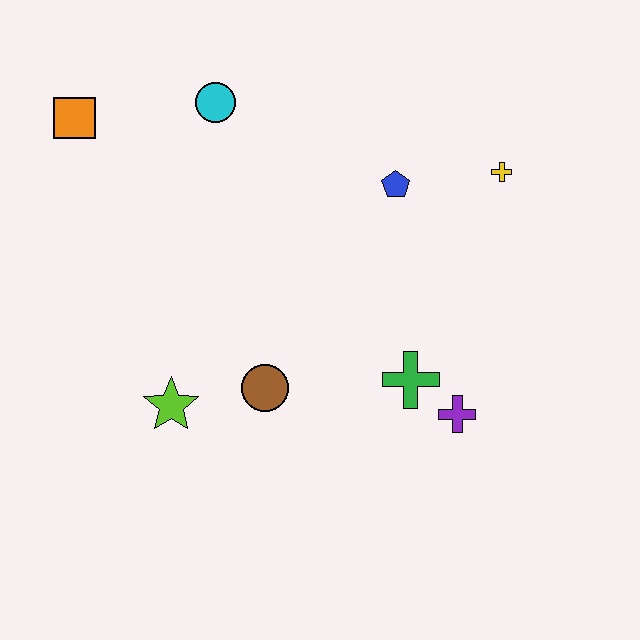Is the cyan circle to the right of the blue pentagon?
No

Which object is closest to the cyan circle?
The orange square is closest to the cyan circle.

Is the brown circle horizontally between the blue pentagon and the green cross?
No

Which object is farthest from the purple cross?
The orange square is farthest from the purple cross.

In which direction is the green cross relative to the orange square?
The green cross is to the right of the orange square.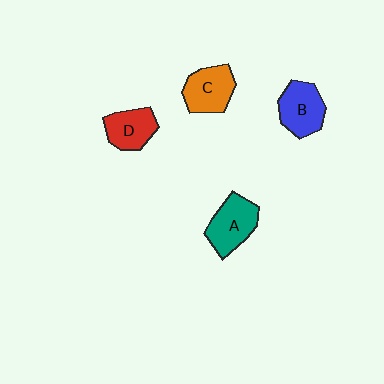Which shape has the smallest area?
Shape D (red).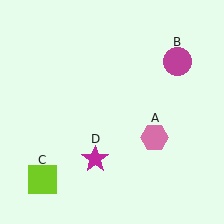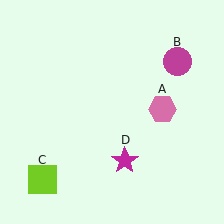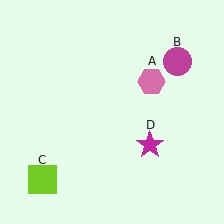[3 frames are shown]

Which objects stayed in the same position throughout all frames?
Magenta circle (object B) and lime square (object C) remained stationary.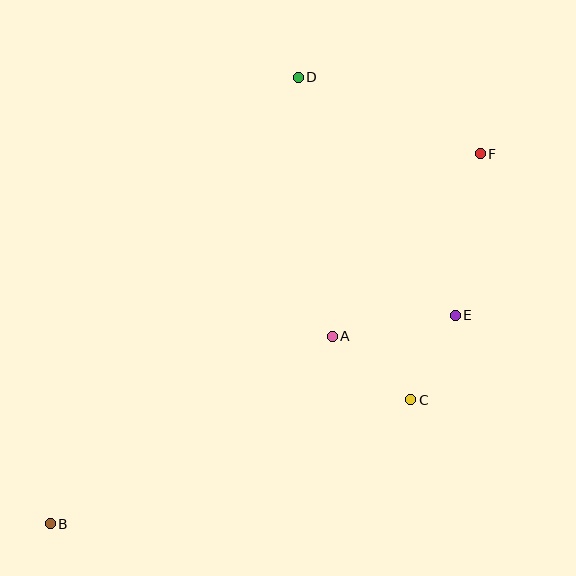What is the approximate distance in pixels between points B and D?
The distance between B and D is approximately 511 pixels.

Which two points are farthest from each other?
Points B and F are farthest from each other.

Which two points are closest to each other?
Points C and E are closest to each other.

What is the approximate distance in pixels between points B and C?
The distance between B and C is approximately 381 pixels.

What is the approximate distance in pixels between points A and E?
The distance between A and E is approximately 125 pixels.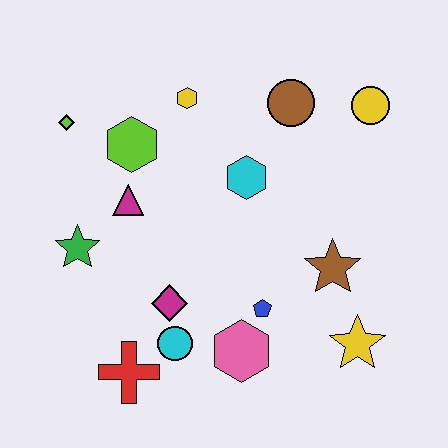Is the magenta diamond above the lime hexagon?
No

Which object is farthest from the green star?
The yellow circle is farthest from the green star.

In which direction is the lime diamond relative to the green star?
The lime diamond is above the green star.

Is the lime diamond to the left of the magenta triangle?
Yes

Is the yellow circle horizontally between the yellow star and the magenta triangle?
No